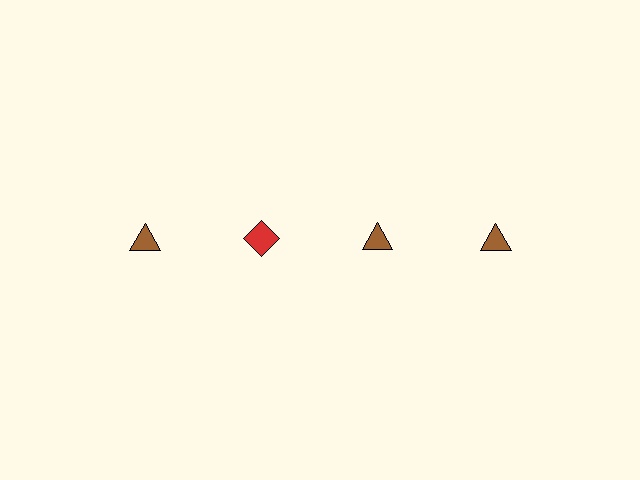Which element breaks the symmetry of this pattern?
The red diamond in the top row, second from left column breaks the symmetry. All other shapes are brown triangles.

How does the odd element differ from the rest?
It differs in both color (red instead of brown) and shape (diamond instead of triangle).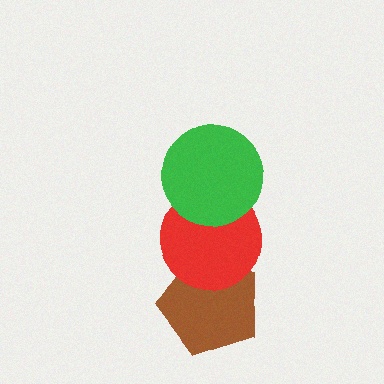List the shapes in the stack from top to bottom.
From top to bottom: the green circle, the red circle, the brown pentagon.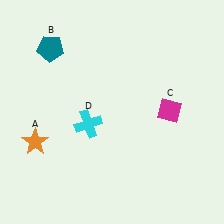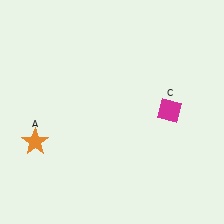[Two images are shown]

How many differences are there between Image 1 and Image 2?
There are 2 differences between the two images.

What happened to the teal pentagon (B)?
The teal pentagon (B) was removed in Image 2. It was in the top-left area of Image 1.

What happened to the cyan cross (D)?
The cyan cross (D) was removed in Image 2. It was in the bottom-left area of Image 1.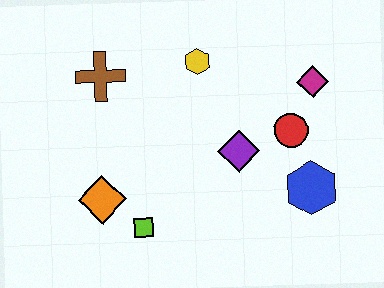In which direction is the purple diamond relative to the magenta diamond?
The purple diamond is to the left of the magenta diamond.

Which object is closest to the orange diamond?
The lime square is closest to the orange diamond.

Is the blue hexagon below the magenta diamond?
Yes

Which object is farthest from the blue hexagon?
The brown cross is farthest from the blue hexagon.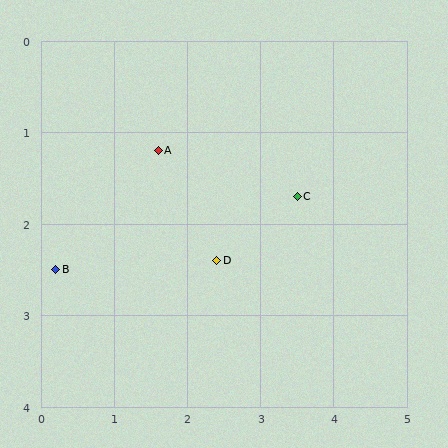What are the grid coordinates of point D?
Point D is at approximately (2.4, 2.4).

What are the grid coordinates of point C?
Point C is at approximately (3.5, 1.7).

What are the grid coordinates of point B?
Point B is at approximately (0.2, 2.5).